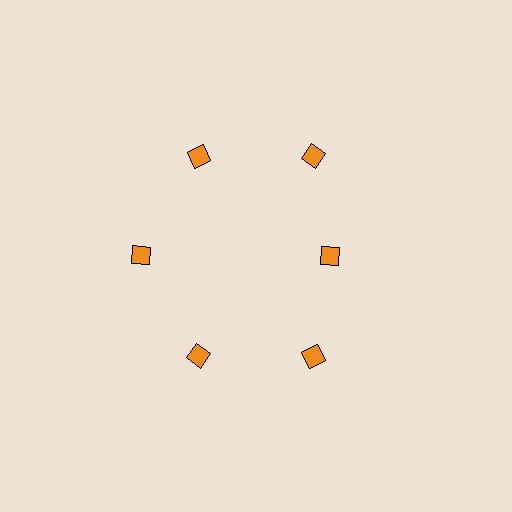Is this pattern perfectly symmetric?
No. The 6 orange diamonds are arranged in a ring, but one element near the 3 o'clock position is pulled inward toward the center, breaking the 6-fold rotational symmetry.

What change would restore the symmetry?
The symmetry would be restored by moving it outward, back onto the ring so that all 6 diamonds sit at equal angles and equal distance from the center.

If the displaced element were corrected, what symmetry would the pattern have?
It would have 6-fold rotational symmetry — the pattern would map onto itself every 60 degrees.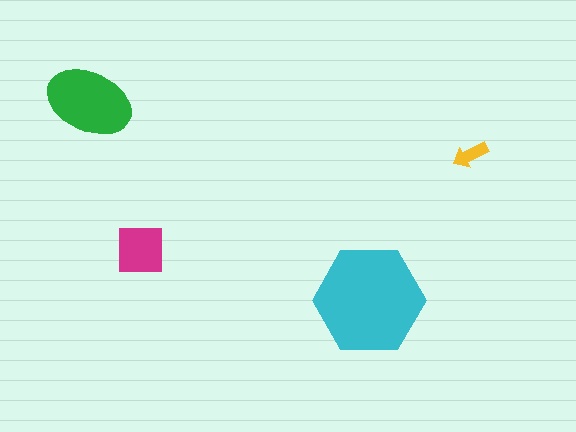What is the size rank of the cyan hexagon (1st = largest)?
1st.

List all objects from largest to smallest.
The cyan hexagon, the green ellipse, the magenta square, the yellow arrow.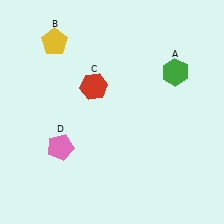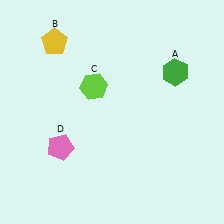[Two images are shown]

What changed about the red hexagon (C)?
In Image 1, C is red. In Image 2, it changed to lime.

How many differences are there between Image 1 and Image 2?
There is 1 difference between the two images.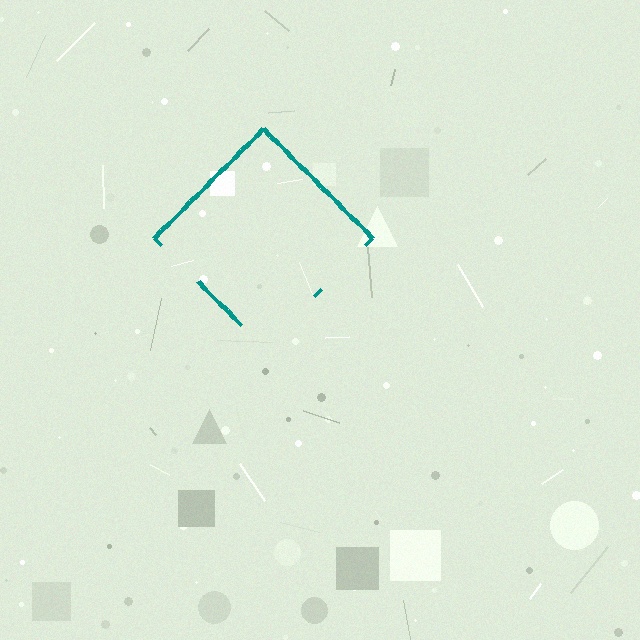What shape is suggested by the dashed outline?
The dashed outline suggests a diamond.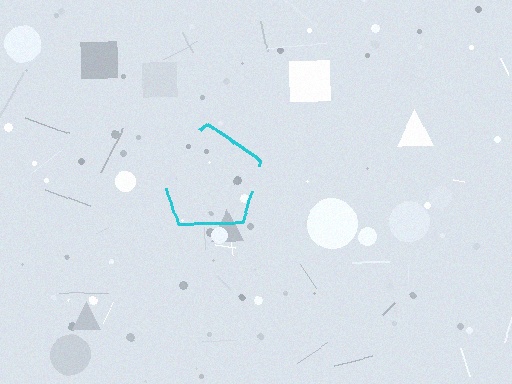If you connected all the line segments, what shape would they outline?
They would outline a pentagon.